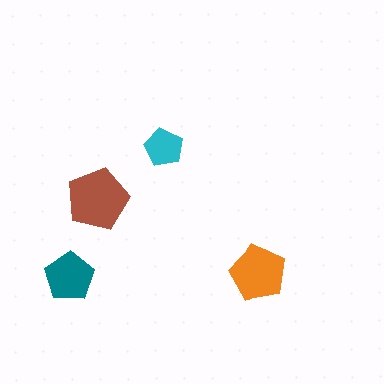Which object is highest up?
The cyan pentagon is topmost.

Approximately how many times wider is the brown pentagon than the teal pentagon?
About 1.5 times wider.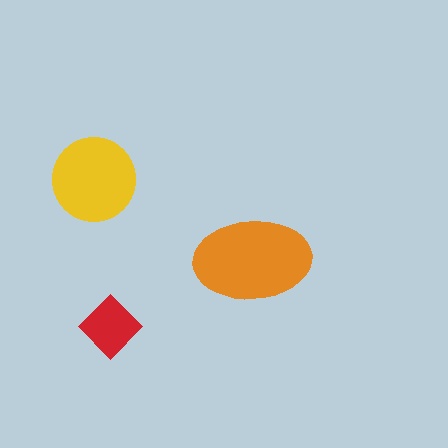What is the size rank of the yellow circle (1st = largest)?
2nd.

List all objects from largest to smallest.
The orange ellipse, the yellow circle, the red diamond.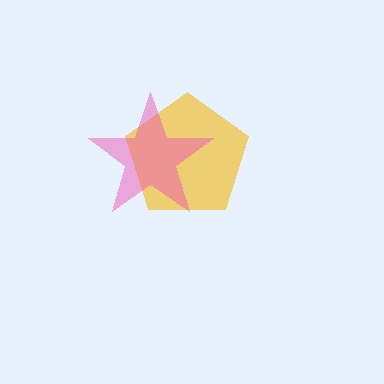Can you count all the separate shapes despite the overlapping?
Yes, there are 2 separate shapes.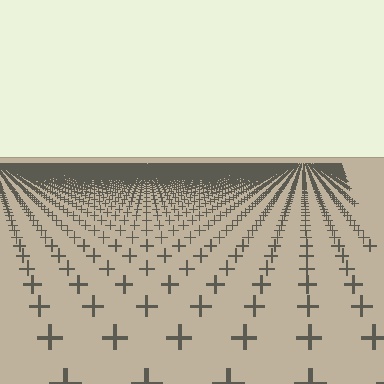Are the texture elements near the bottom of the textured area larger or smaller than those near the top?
Larger. Near the bottom, elements are closer to the viewer and appear at a bigger on-screen size.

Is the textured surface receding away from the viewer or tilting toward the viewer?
The surface is receding away from the viewer. Texture elements get smaller and denser toward the top.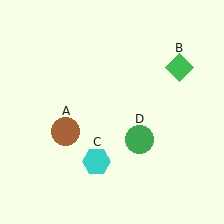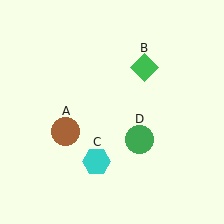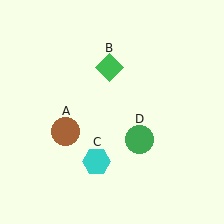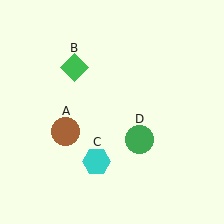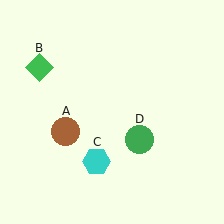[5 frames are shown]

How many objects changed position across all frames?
1 object changed position: green diamond (object B).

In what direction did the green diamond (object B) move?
The green diamond (object B) moved left.